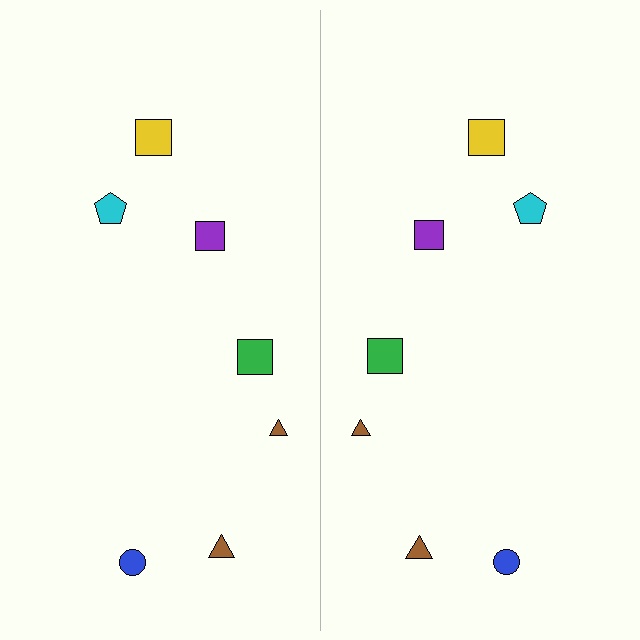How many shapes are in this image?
There are 14 shapes in this image.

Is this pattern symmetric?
Yes, this pattern has bilateral (reflection) symmetry.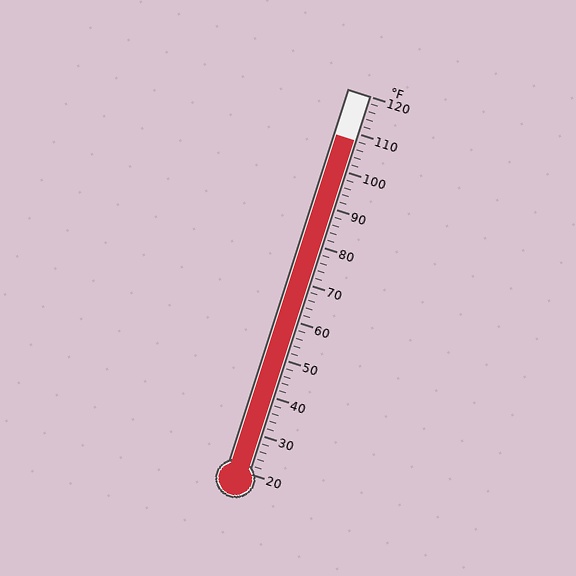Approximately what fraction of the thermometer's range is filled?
The thermometer is filled to approximately 90% of its range.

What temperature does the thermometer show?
The thermometer shows approximately 108°F.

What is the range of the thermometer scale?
The thermometer scale ranges from 20°F to 120°F.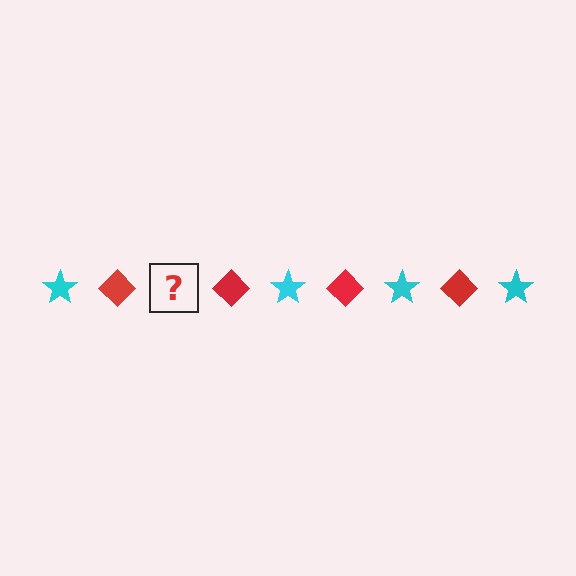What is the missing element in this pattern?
The missing element is a cyan star.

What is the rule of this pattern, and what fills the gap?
The rule is that the pattern alternates between cyan star and red diamond. The gap should be filled with a cyan star.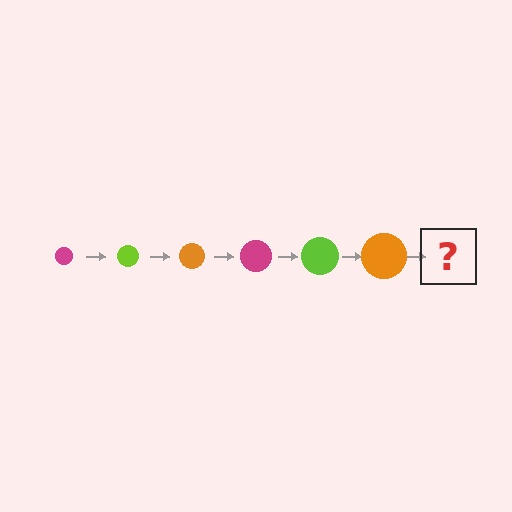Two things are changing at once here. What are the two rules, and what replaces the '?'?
The two rules are that the circle grows larger each step and the color cycles through magenta, lime, and orange. The '?' should be a magenta circle, larger than the previous one.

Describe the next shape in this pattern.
It should be a magenta circle, larger than the previous one.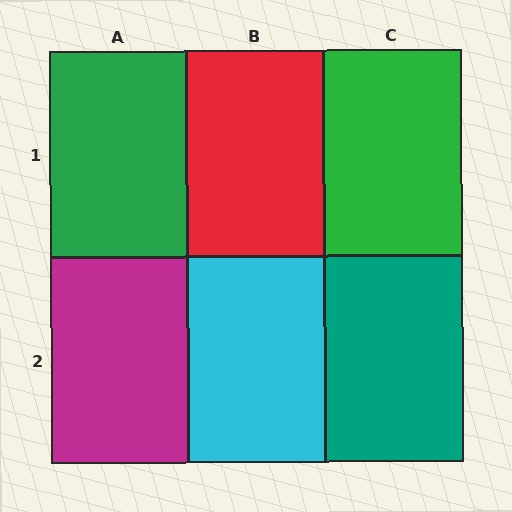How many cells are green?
2 cells are green.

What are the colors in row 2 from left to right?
Magenta, cyan, teal.